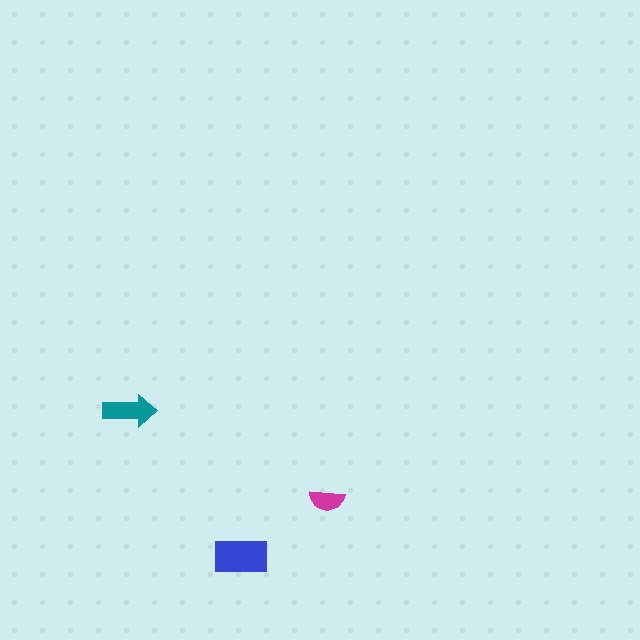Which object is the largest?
The blue rectangle.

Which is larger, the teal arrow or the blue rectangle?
The blue rectangle.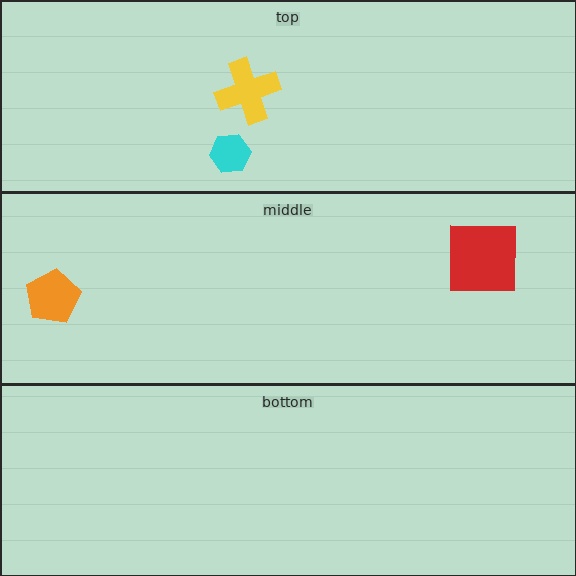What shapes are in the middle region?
The orange pentagon, the red square.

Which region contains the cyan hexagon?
The top region.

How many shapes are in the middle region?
2.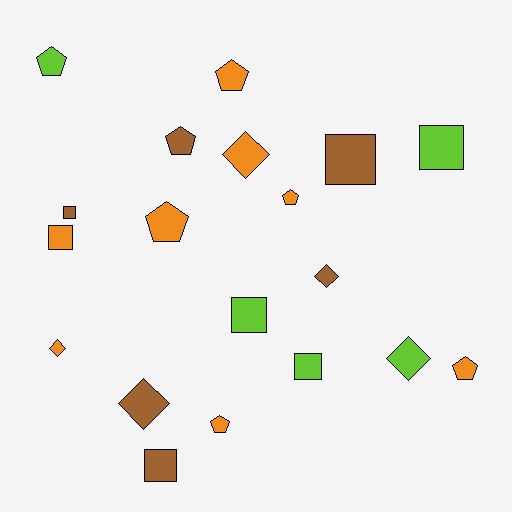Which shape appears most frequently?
Pentagon, with 7 objects.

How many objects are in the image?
There are 19 objects.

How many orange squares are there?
There is 1 orange square.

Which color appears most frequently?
Orange, with 8 objects.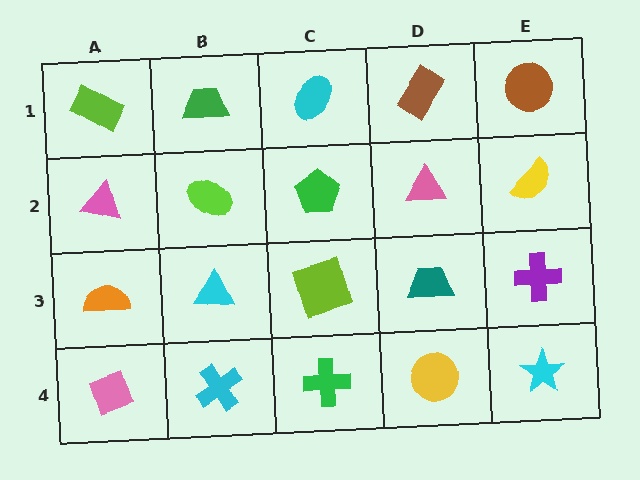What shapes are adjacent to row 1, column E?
A yellow semicircle (row 2, column E), a brown rectangle (row 1, column D).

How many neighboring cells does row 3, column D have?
4.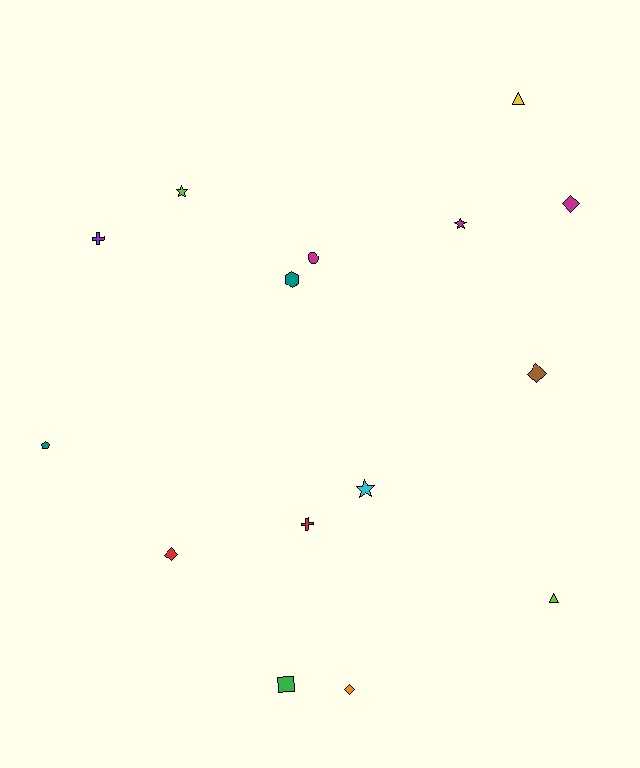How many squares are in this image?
There is 1 square.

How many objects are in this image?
There are 15 objects.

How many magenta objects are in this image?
There are 3 magenta objects.